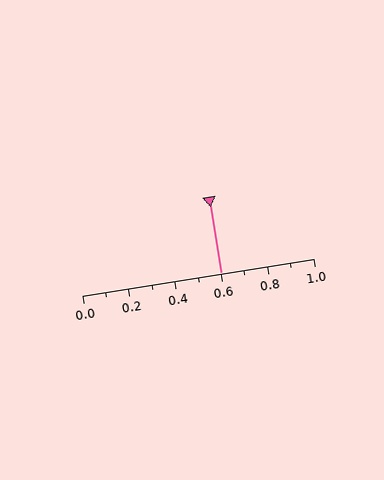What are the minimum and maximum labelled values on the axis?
The axis runs from 0.0 to 1.0.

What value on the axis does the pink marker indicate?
The marker indicates approximately 0.6.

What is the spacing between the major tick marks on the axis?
The major ticks are spaced 0.2 apart.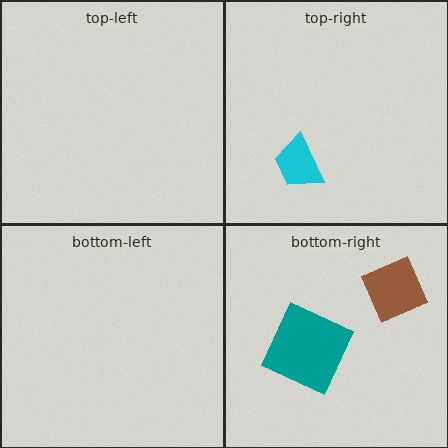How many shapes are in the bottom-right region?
2.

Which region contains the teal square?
The bottom-right region.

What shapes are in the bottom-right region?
The brown diamond, the teal square.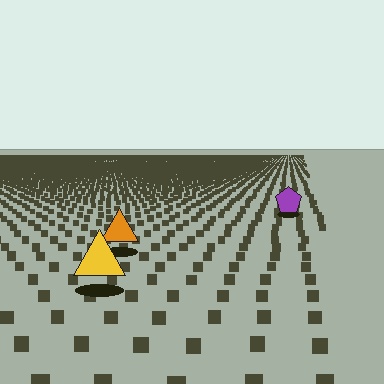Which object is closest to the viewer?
The yellow triangle is closest. The texture marks near it are larger and more spread out.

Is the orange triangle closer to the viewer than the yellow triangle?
No. The yellow triangle is closer — you can tell from the texture gradient: the ground texture is coarser near it.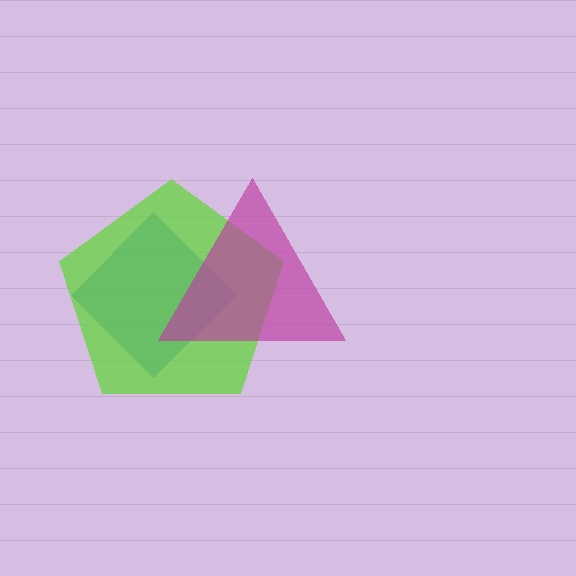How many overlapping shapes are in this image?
There are 3 overlapping shapes in the image.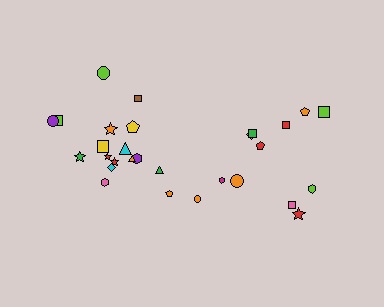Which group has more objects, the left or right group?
The left group.